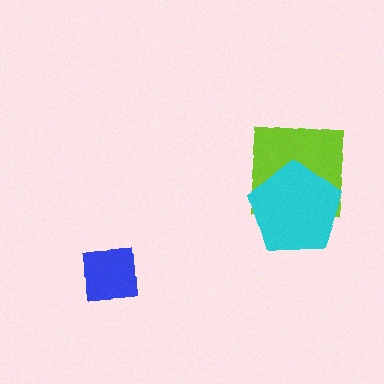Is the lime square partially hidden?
Yes, it is partially covered by another shape.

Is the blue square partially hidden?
No, no other shape covers it.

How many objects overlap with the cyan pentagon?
1 object overlaps with the cyan pentagon.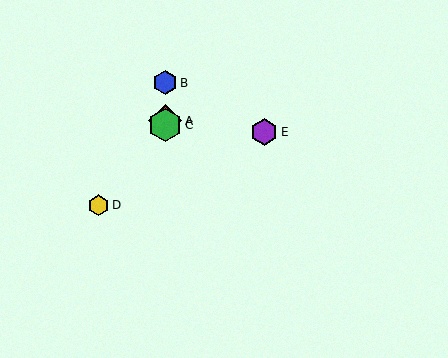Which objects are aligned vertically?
Objects A, B, C are aligned vertically.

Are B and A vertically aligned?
Yes, both are at x≈165.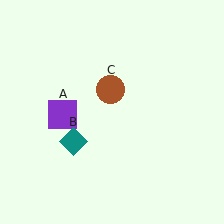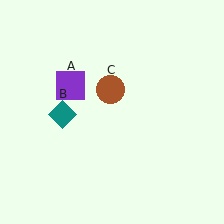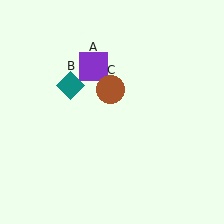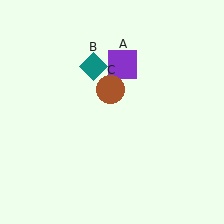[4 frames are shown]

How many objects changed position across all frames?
2 objects changed position: purple square (object A), teal diamond (object B).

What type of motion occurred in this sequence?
The purple square (object A), teal diamond (object B) rotated clockwise around the center of the scene.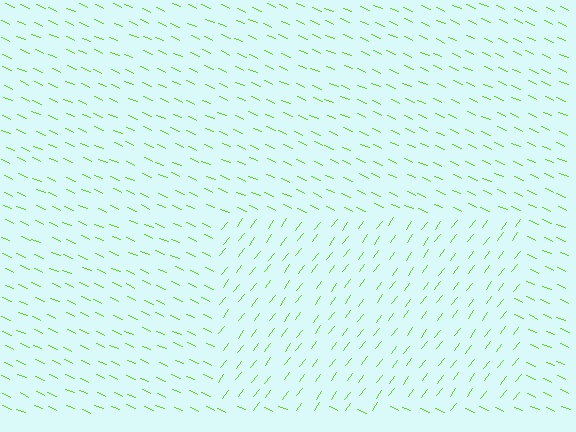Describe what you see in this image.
The image is filled with small lime line segments. A rectangle region in the image has lines oriented differently from the surrounding lines, creating a visible texture boundary.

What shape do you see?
I see a rectangle.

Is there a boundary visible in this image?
Yes, there is a texture boundary formed by a change in line orientation.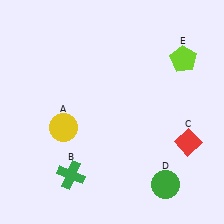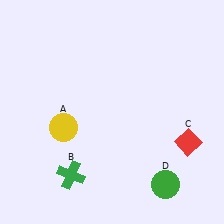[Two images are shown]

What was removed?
The lime pentagon (E) was removed in Image 2.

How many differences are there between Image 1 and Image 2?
There is 1 difference between the two images.